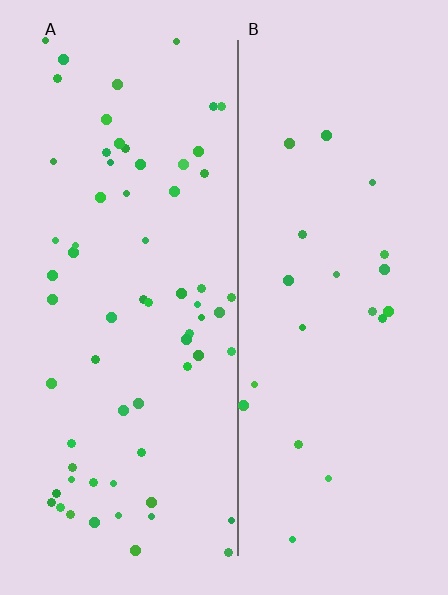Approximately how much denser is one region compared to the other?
Approximately 2.9× — region A over region B.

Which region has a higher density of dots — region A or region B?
A (the left).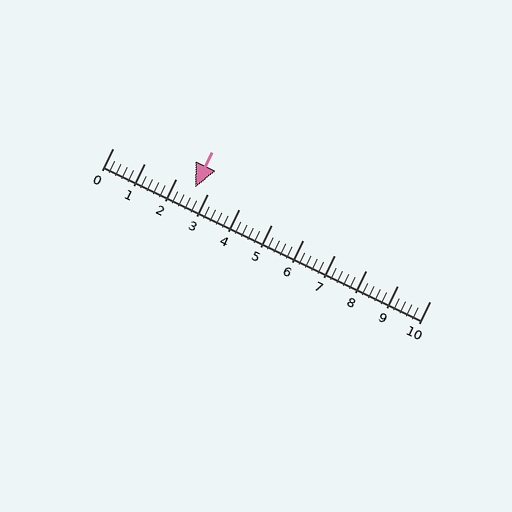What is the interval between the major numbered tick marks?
The major tick marks are spaced 1 units apart.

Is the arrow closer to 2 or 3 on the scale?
The arrow is closer to 3.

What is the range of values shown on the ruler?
The ruler shows values from 0 to 10.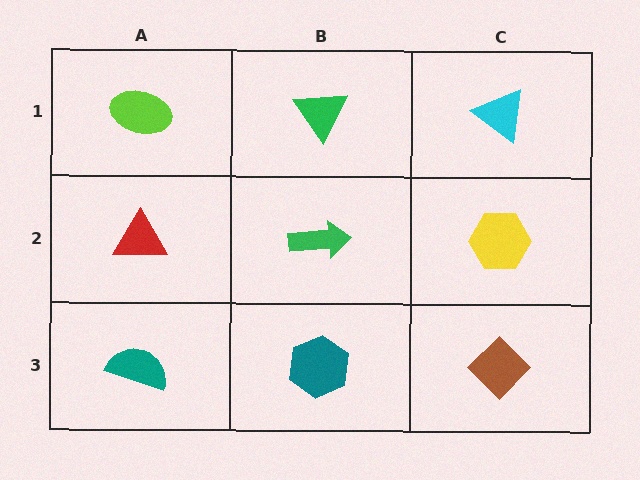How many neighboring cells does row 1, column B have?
3.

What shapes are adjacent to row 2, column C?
A cyan triangle (row 1, column C), a brown diamond (row 3, column C), a green arrow (row 2, column B).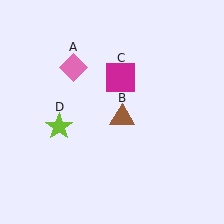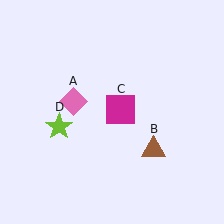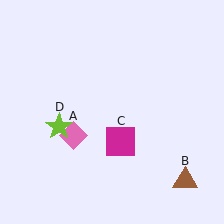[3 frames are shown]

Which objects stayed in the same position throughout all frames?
Lime star (object D) remained stationary.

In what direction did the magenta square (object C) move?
The magenta square (object C) moved down.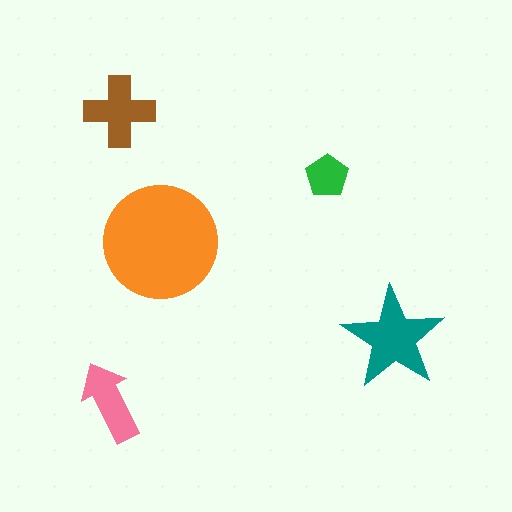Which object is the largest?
The orange circle.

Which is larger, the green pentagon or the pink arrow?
The pink arrow.